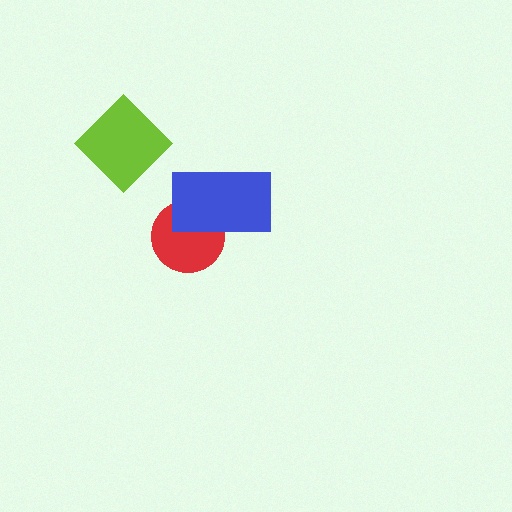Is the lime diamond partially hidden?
No, no other shape covers it.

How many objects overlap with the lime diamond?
0 objects overlap with the lime diamond.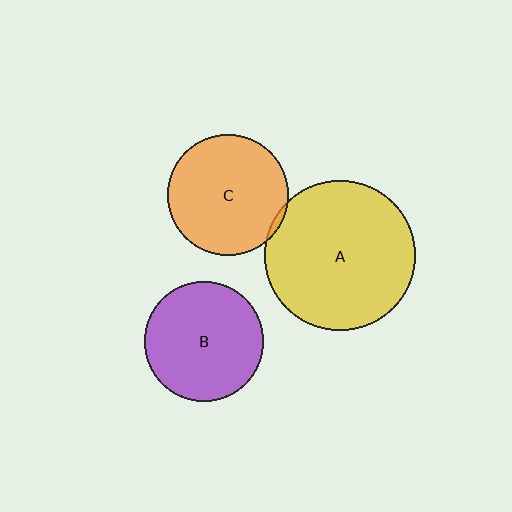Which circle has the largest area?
Circle A (yellow).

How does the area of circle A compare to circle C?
Approximately 1.5 times.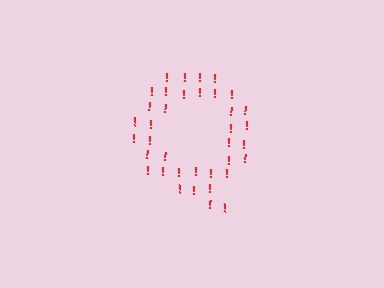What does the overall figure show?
The overall figure shows the letter Q.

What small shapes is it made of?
It is made of small exclamation marks.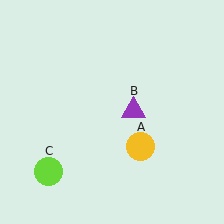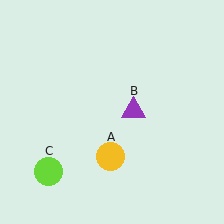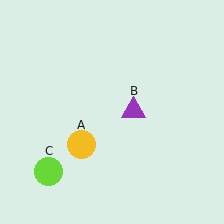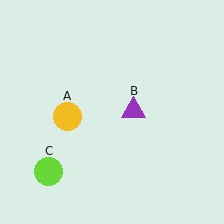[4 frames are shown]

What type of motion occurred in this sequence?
The yellow circle (object A) rotated clockwise around the center of the scene.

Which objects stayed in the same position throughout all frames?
Purple triangle (object B) and lime circle (object C) remained stationary.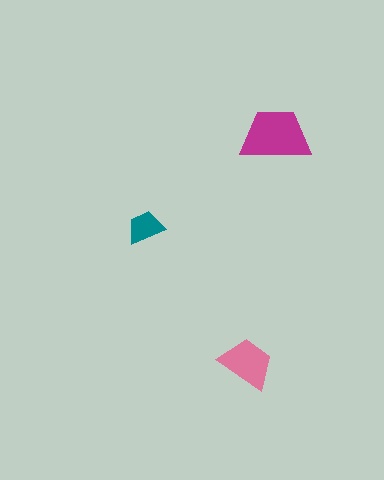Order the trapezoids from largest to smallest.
the magenta one, the pink one, the teal one.